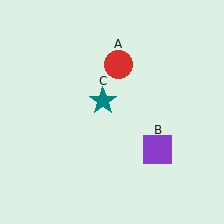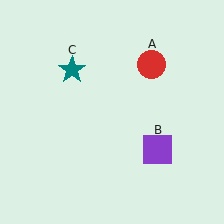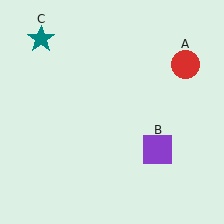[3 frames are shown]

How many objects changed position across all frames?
2 objects changed position: red circle (object A), teal star (object C).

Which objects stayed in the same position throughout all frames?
Purple square (object B) remained stationary.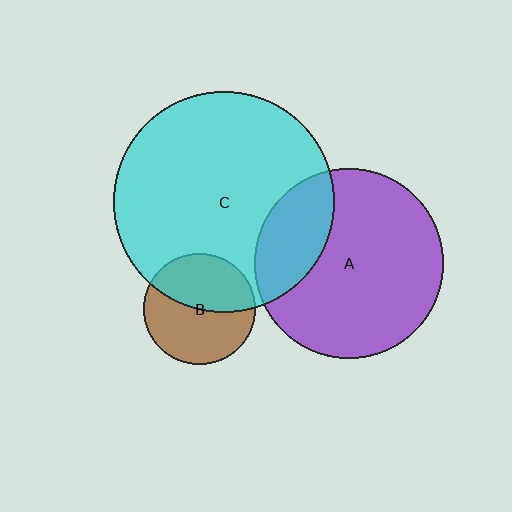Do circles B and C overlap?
Yes.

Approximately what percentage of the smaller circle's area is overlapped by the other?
Approximately 45%.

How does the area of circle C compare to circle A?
Approximately 1.4 times.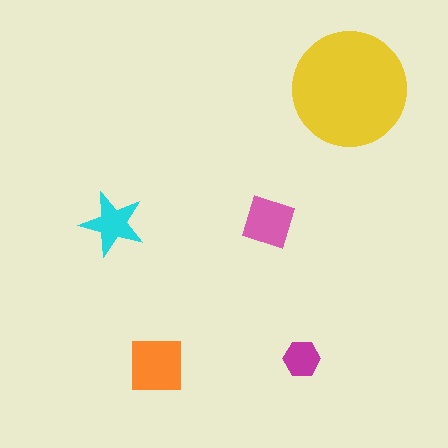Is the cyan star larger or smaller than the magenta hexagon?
Larger.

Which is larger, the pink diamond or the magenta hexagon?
The pink diamond.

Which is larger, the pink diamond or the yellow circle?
The yellow circle.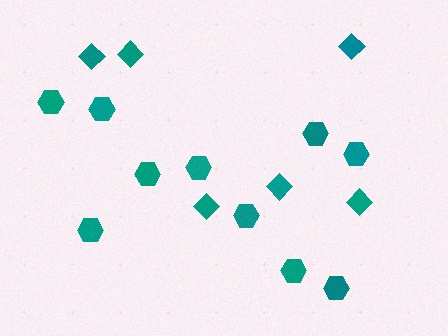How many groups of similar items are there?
There are 2 groups: one group of hexagons (10) and one group of diamonds (6).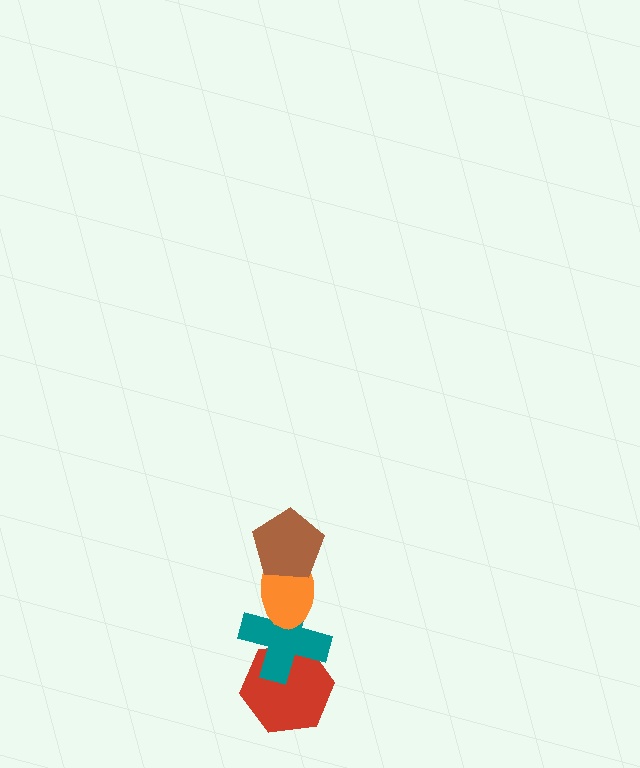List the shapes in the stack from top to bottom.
From top to bottom: the brown pentagon, the orange ellipse, the teal cross, the red hexagon.